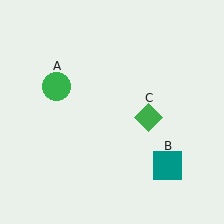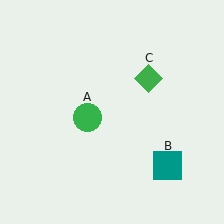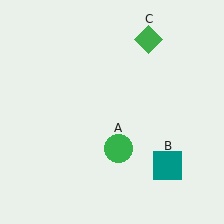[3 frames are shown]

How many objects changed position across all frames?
2 objects changed position: green circle (object A), green diamond (object C).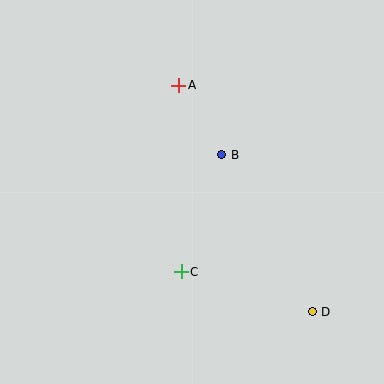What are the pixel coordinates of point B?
Point B is at (222, 155).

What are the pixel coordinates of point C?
Point C is at (181, 272).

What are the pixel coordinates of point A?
Point A is at (179, 85).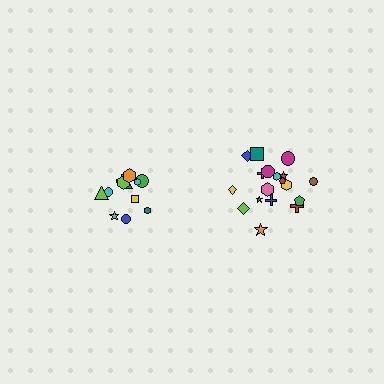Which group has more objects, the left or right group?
The right group.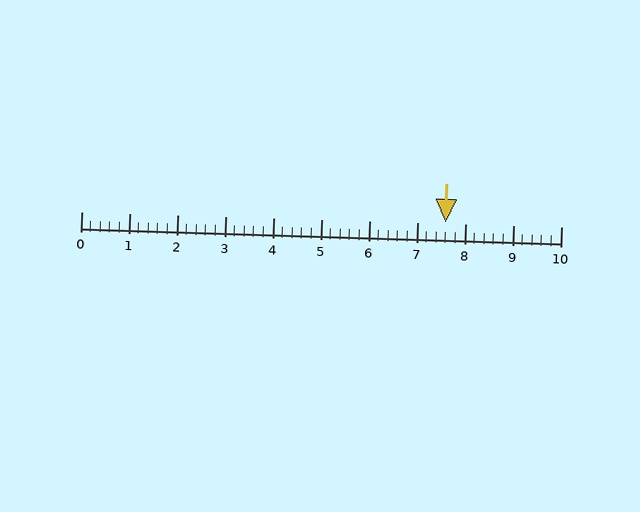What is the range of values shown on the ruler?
The ruler shows values from 0 to 10.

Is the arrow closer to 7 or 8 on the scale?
The arrow is closer to 8.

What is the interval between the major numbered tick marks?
The major tick marks are spaced 1 units apart.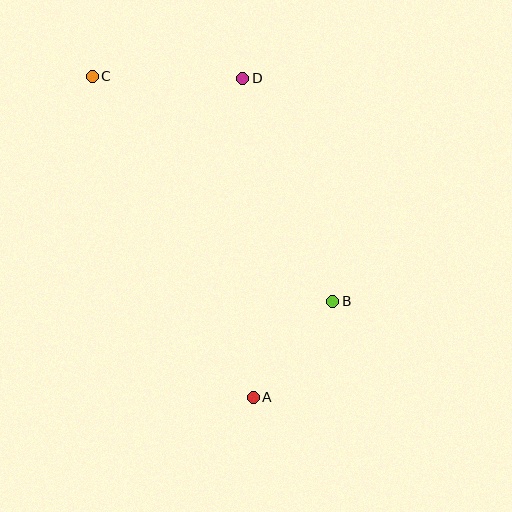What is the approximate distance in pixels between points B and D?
The distance between B and D is approximately 241 pixels.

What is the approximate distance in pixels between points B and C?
The distance between B and C is approximately 329 pixels.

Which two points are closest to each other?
Points A and B are closest to each other.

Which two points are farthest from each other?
Points A and C are farthest from each other.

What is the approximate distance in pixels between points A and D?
The distance between A and D is approximately 320 pixels.